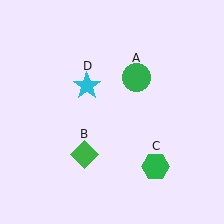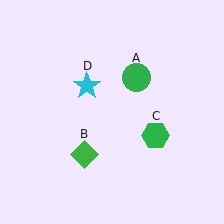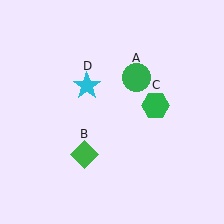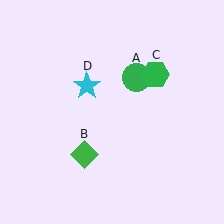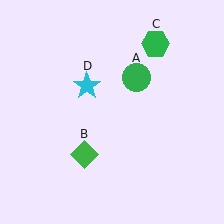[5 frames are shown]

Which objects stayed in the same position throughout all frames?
Green circle (object A) and green diamond (object B) and cyan star (object D) remained stationary.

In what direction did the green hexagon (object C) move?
The green hexagon (object C) moved up.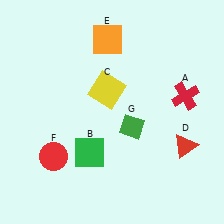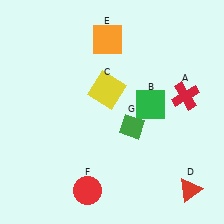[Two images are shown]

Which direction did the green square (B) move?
The green square (B) moved right.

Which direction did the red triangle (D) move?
The red triangle (D) moved down.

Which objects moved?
The objects that moved are: the green square (B), the red triangle (D), the red circle (F).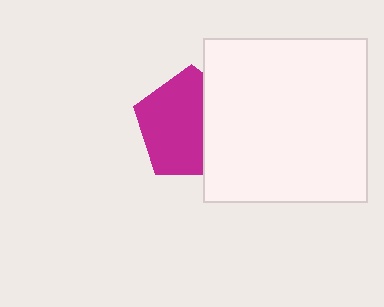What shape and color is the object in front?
The object in front is a white square.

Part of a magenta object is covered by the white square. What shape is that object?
It is a pentagon.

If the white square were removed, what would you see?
You would see the complete magenta pentagon.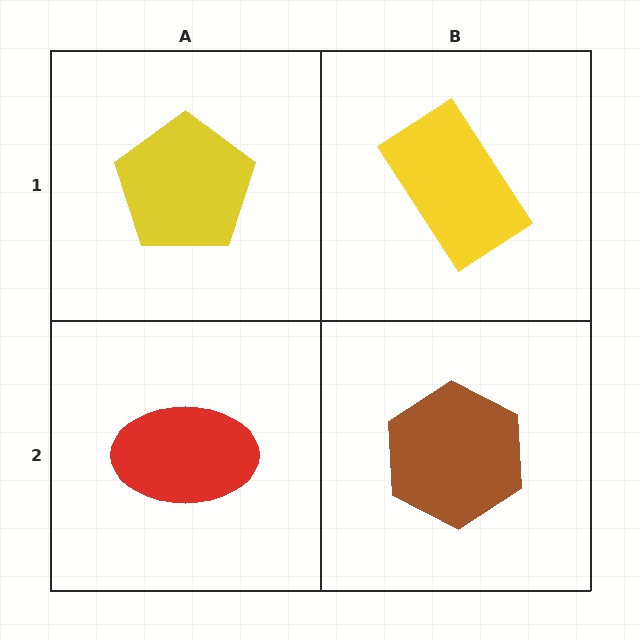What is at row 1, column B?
A yellow rectangle.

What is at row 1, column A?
A yellow pentagon.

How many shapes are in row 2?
2 shapes.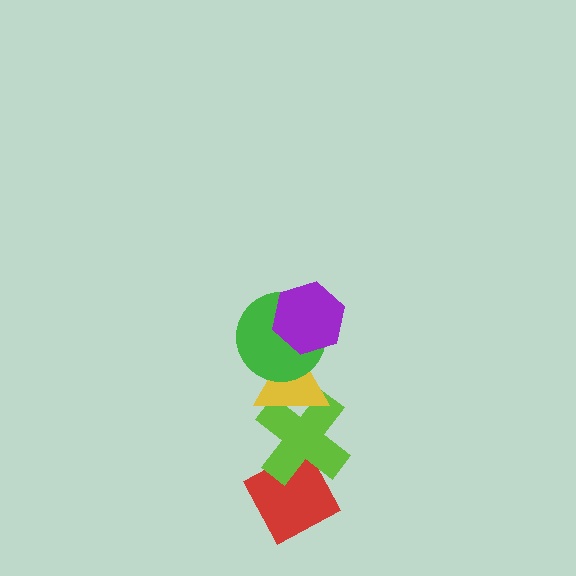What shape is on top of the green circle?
The purple hexagon is on top of the green circle.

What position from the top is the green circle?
The green circle is 2nd from the top.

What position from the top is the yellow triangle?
The yellow triangle is 3rd from the top.